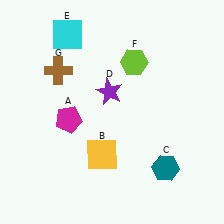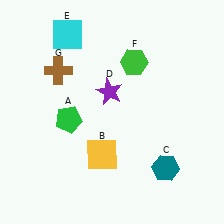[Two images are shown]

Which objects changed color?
A changed from magenta to green. F changed from lime to green.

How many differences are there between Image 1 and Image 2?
There are 2 differences between the two images.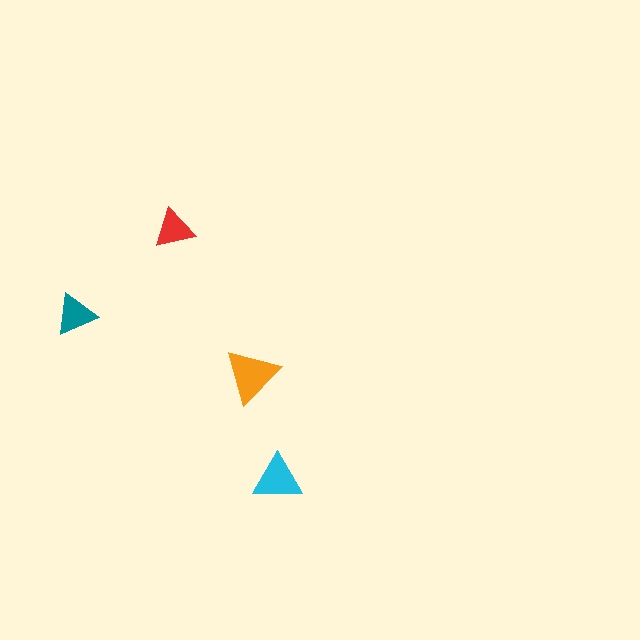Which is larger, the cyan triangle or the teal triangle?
The cyan one.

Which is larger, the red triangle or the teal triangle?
The teal one.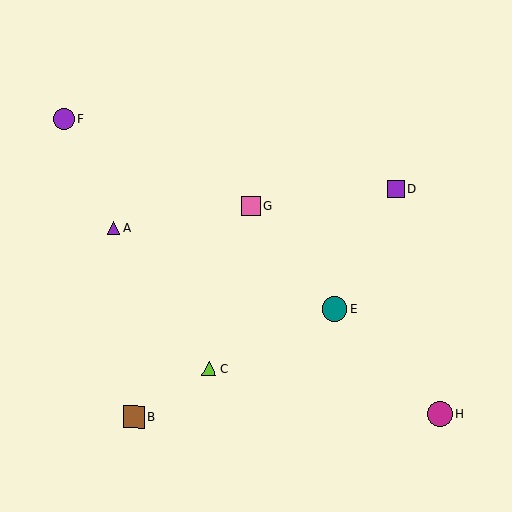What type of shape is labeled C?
Shape C is a lime triangle.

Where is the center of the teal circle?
The center of the teal circle is at (334, 309).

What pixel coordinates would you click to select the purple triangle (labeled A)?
Click at (114, 229) to select the purple triangle A.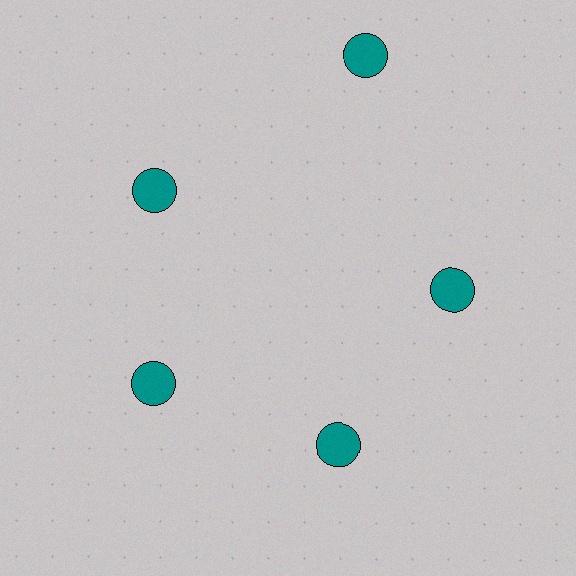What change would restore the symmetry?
The symmetry would be restored by moving it inward, back onto the ring so that all 5 circles sit at equal angles and equal distance from the center.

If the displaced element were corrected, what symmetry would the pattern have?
It would have 5-fold rotational symmetry — the pattern would map onto itself every 72 degrees.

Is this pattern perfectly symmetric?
No. The 5 teal circles are arranged in a ring, but one element near the 1 o'clock position is pushed outward from the center, breaking the 5-fold rotational symmetry.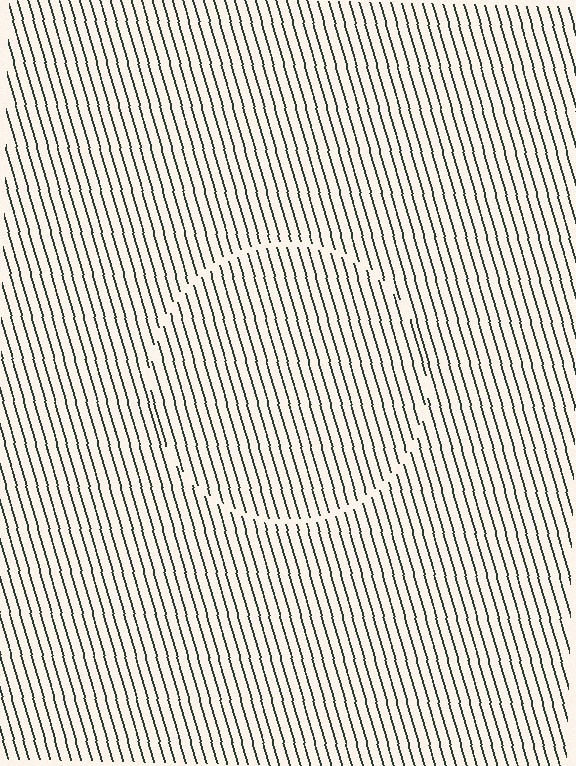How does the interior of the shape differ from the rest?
The interior of the shape contains the same grating, shifted by half a period — the contour is defined by the phase discontinuity where line-ends from the inner and outer gratings abut.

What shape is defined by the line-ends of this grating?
An illusory circle. The interior of the shape contains the same grating, shifted by half a period — the contour is defined by the phase discontinuity where line-ends from the inner and outer gratings abut.